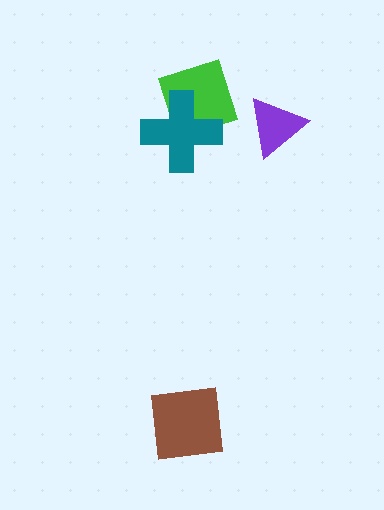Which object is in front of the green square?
The teal cross is in front of the green square.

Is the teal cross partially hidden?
No, no other shape covers it.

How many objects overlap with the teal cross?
1 object overlaps with the teal cross.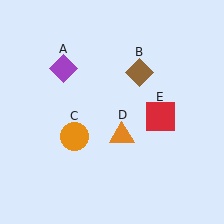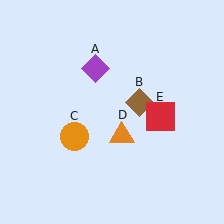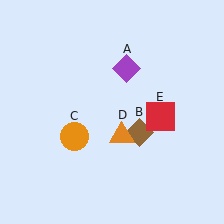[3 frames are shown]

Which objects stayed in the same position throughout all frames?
Orange circle (object C) and orange triangle (object D) and red square (object E) remained stationary.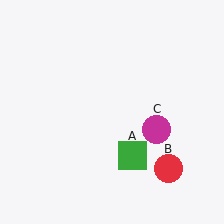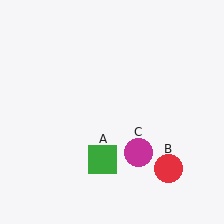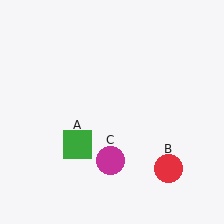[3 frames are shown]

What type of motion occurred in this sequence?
The green square (object A), magenta circle (object C) rotated clockwise around the center of the scene.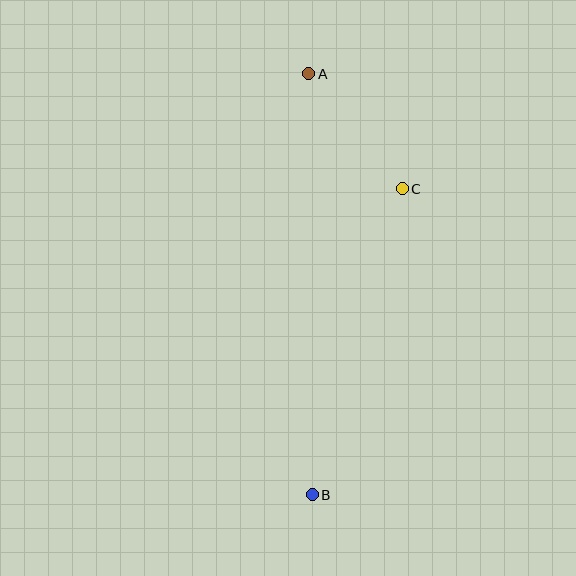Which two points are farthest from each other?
Points A and B are farthest from each other.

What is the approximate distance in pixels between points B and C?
The distance between B and C is approximately 319 pixels.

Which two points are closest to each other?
Points A and C are closest to each other.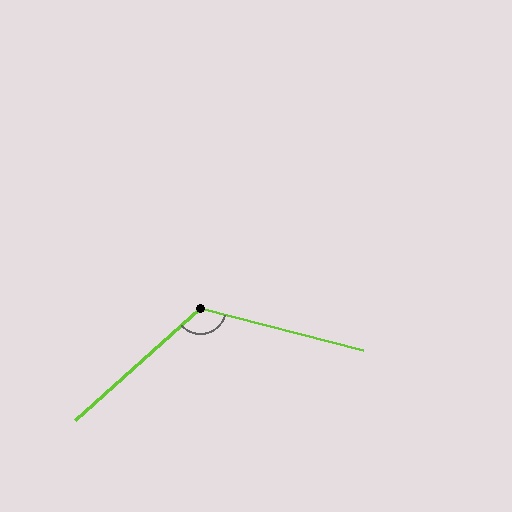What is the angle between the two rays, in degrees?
Approximately 124 degrees.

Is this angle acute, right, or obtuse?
It is obtuse.